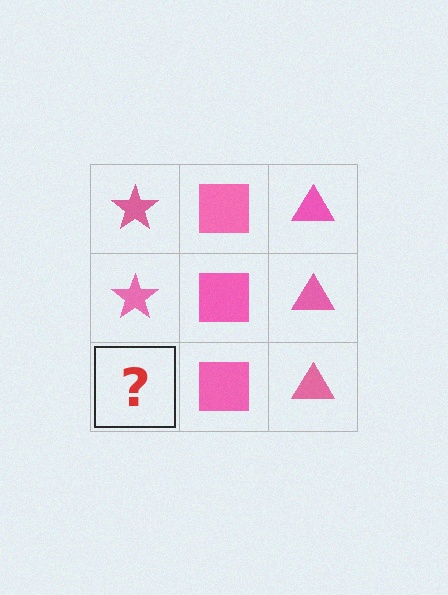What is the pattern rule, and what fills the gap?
The rule is that each column has a consistent shape. The gap should be filled with a pink star.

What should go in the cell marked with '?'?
The missing cell should contain a pink star.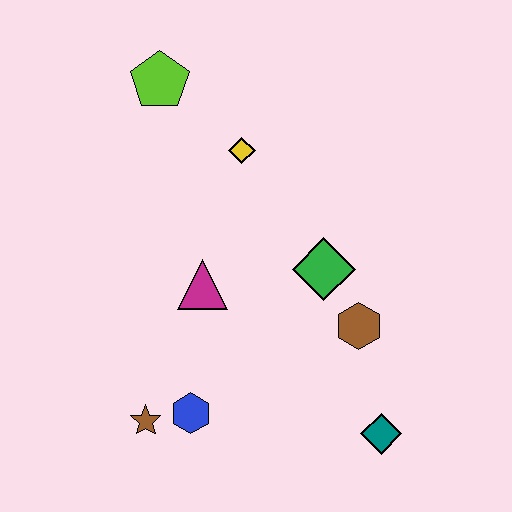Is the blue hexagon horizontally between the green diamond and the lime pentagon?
Yes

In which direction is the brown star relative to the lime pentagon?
The brown star is below the lime pentagon.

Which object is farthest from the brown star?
The lime pentagon is farthest from the brown star.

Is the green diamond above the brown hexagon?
Yes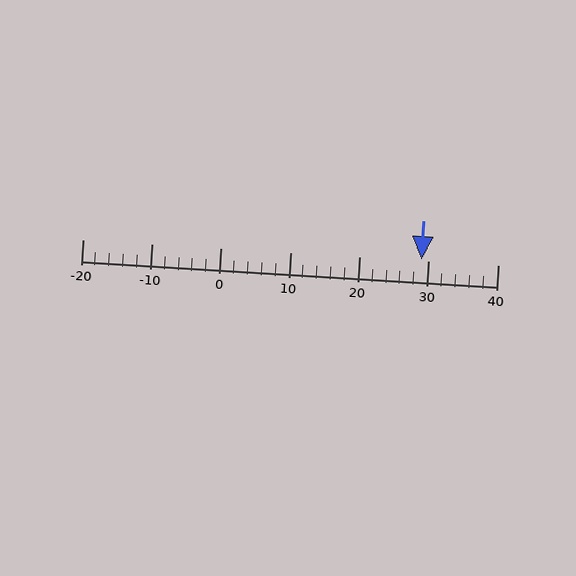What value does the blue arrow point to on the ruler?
The blue arrow points to approximately 29.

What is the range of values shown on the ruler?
The ruler shows values from -20 to 40.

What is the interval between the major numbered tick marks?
The major tick marks are spaced 10 units apart.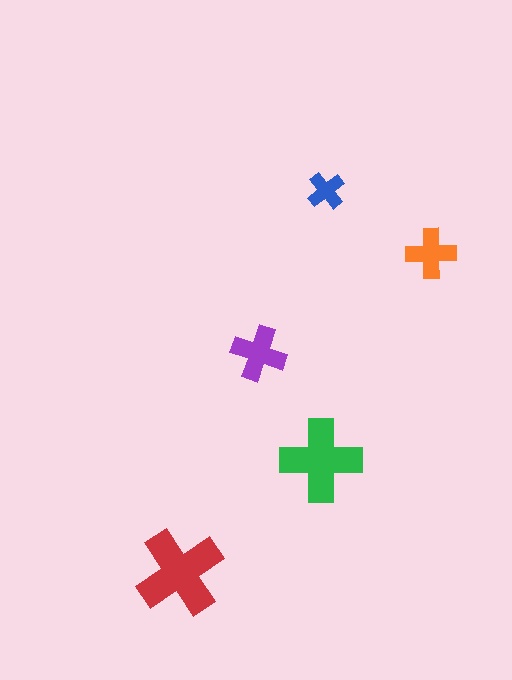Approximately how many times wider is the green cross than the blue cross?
About 2 times wider.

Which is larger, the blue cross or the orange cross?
The orange one.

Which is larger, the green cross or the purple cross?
The green one.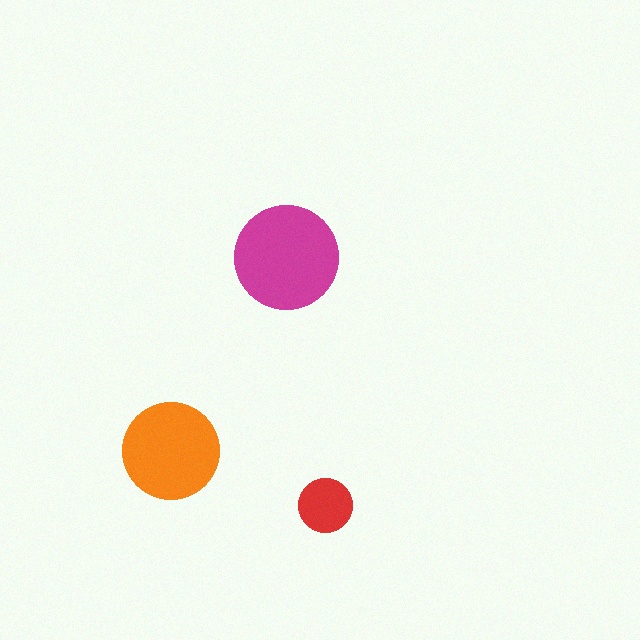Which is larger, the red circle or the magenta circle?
The magenta one.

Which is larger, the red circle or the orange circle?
The orange one.